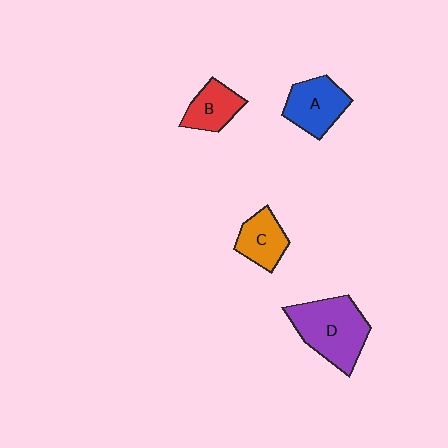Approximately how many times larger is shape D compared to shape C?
Approximately 1.9 times.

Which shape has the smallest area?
Shape B (red).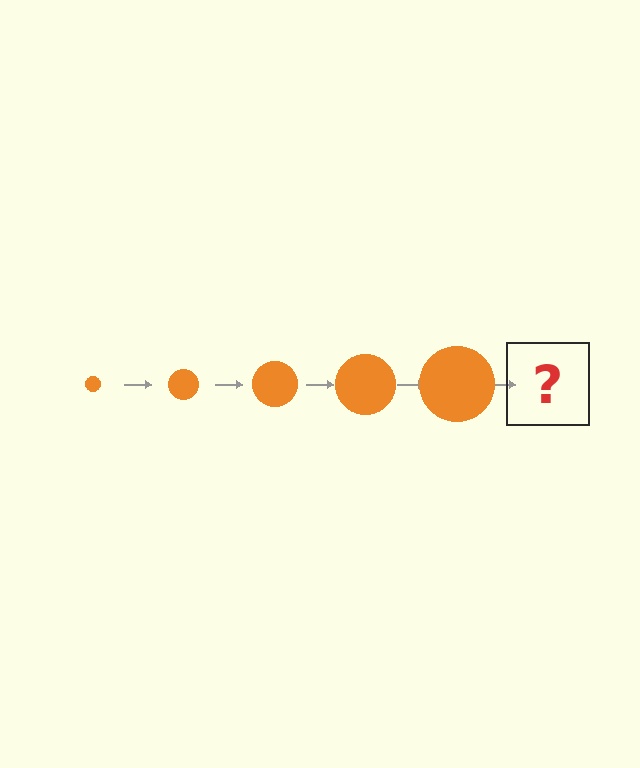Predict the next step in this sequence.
The next step is an orange circle, larger than the previous one.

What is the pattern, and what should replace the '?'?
The pattern is that the circle gets progressively larger each step. The '?' should be an orange circle, larger than the previous one.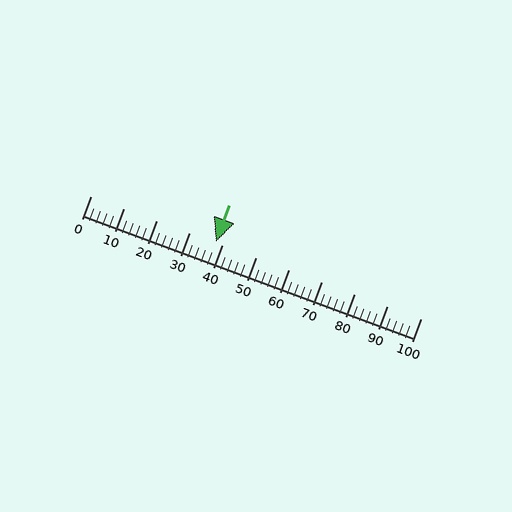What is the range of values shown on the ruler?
The ruler shows values from 0 to 100.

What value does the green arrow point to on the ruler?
The green arrow points to approximately 38.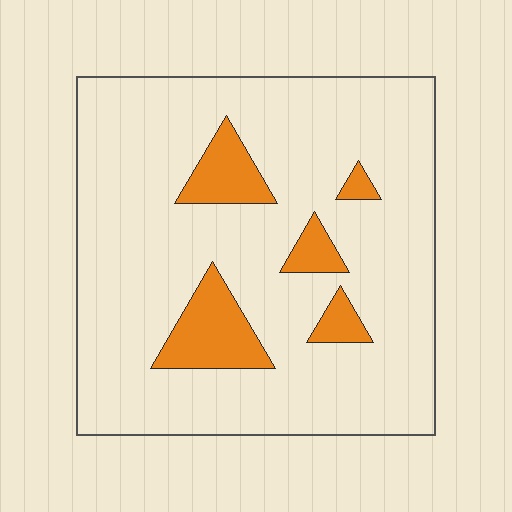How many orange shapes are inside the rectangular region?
5.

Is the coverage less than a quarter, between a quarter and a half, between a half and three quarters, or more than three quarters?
Less than a quarter.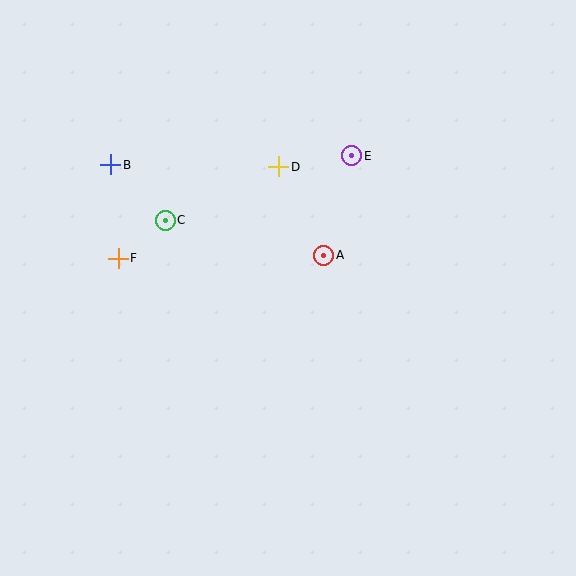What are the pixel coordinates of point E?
Point E is at (352, 156).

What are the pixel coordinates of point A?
Point A is at (324, 255).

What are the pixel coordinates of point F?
Point F is at (118, 258).